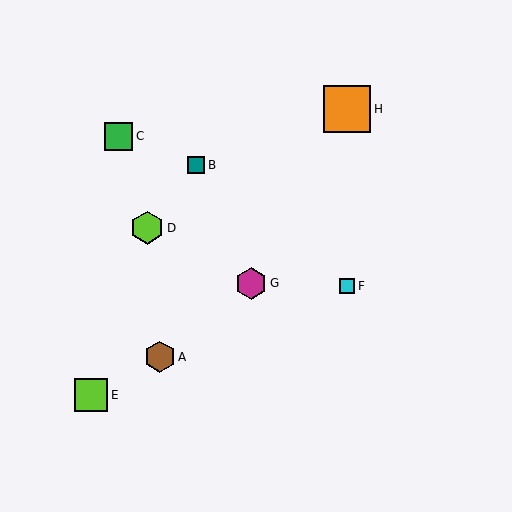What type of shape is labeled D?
Shape D is a lime hexagon.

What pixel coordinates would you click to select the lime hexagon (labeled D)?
Click at (147, 228) to select the lime hexagon D.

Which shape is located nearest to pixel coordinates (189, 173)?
The teal square (labeled B) at (196, 165) is nearest to that location.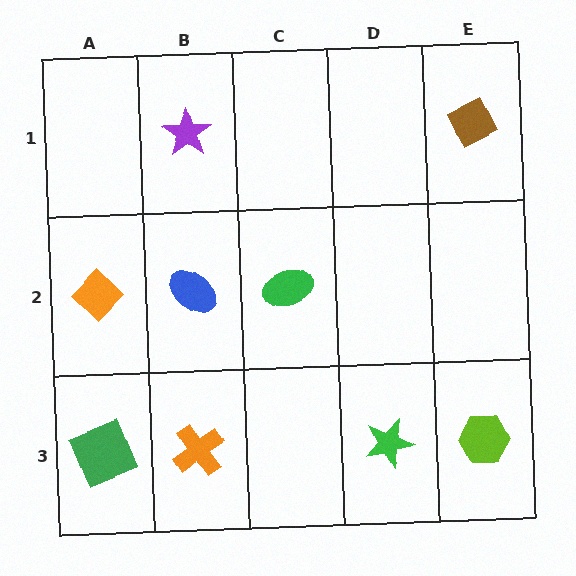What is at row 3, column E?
A lime hexagon.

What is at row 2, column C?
A green ellipse.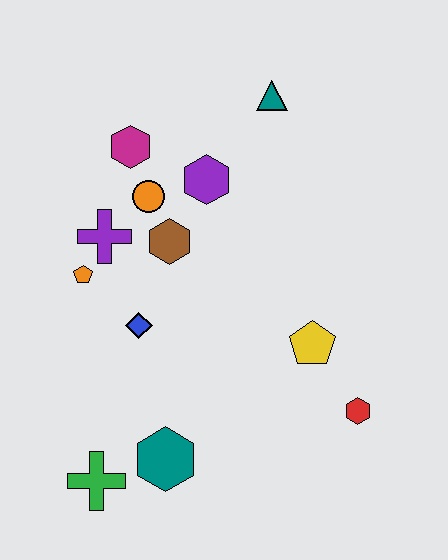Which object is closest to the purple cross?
The orange pentagon is closest to the purple cross.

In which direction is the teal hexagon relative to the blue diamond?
The teal hexagon is below the blue diamond.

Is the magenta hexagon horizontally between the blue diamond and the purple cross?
Yes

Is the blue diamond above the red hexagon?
Yes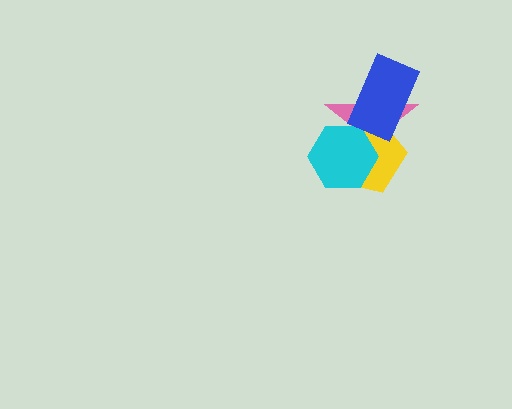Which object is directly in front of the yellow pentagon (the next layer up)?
The cyan hexagon is directly in front of the yellow pentagon.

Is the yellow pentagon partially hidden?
Yes, it is partially covered by another shape.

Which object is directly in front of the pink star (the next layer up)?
The yellow pentagon is directly in front of the pink star.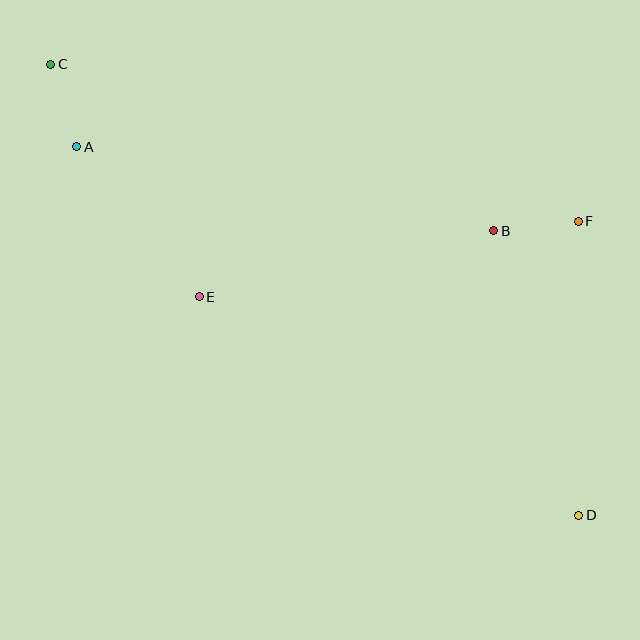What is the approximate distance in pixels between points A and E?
The distance between A and E is approximately 194 pixels.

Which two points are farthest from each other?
Points C and D are farthest from each other.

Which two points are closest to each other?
Points B and F are closest to each other.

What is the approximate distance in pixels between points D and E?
The distance between D and E is approximately 438 pixels.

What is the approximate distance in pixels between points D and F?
The distance between D and F is approximately 294 pixels.